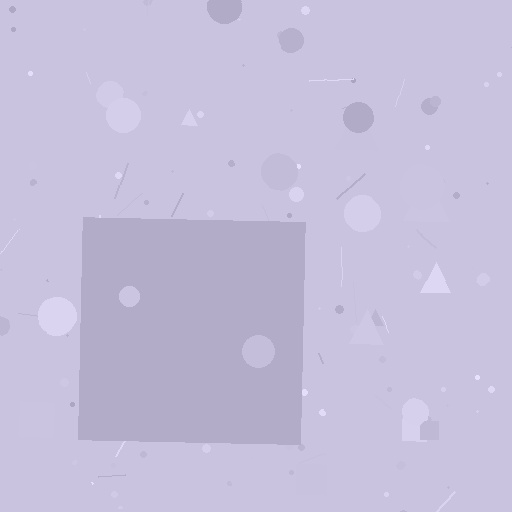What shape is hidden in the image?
A square is hidden in the image.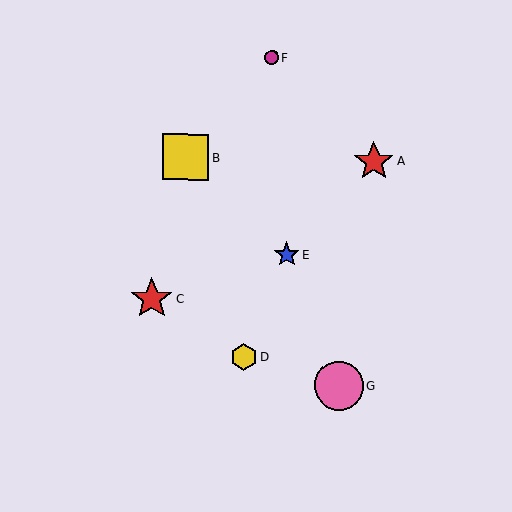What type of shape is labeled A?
Shape A is a red star.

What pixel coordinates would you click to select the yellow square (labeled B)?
Click at (186, 157) to select the yellow square B.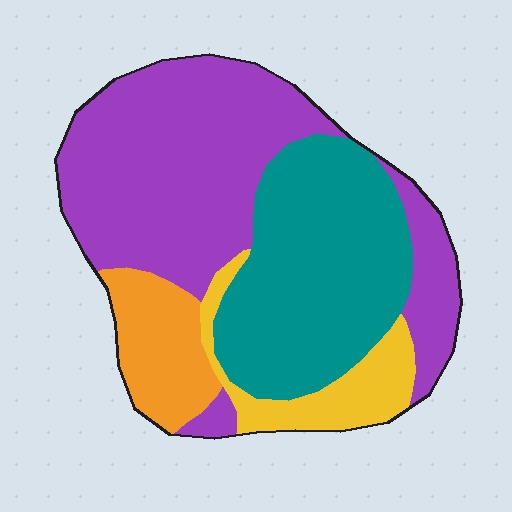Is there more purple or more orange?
Purple.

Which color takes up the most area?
Purple, at roughly 45%.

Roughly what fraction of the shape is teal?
Teal takes up about one third (1/3) of the shape.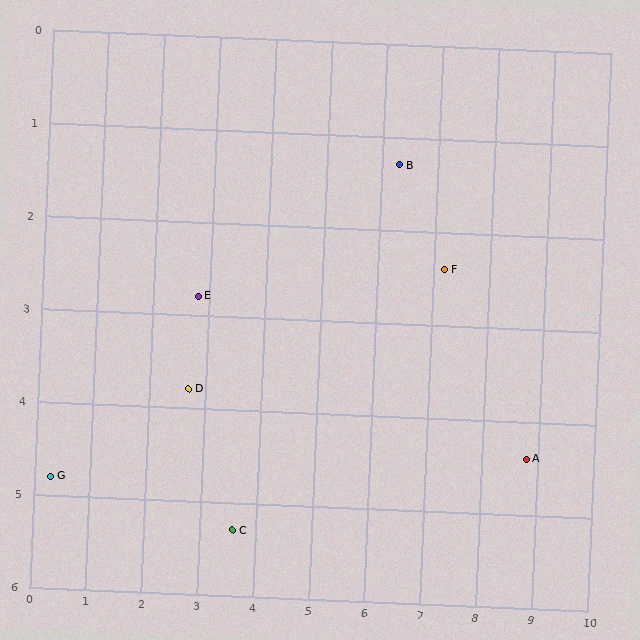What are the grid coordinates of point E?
Point E is at approximately (2.8, 2.8).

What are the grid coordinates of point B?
Point B is at approximately (6.3, 1.3).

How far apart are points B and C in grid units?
Points B and C are about 4.8 grid units apart.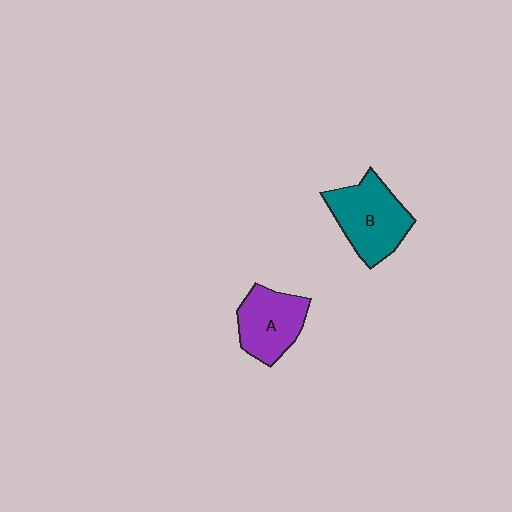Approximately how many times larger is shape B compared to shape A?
Approximately 1.2 times.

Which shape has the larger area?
Shape B (teal).